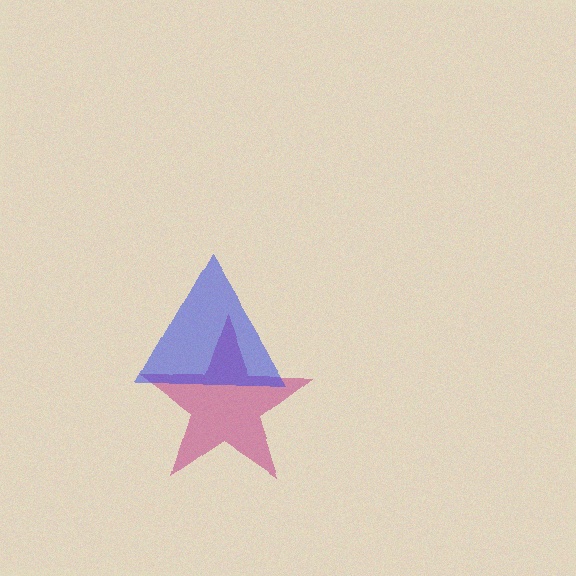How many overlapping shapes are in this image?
There are 2 overlapping shapes in the image.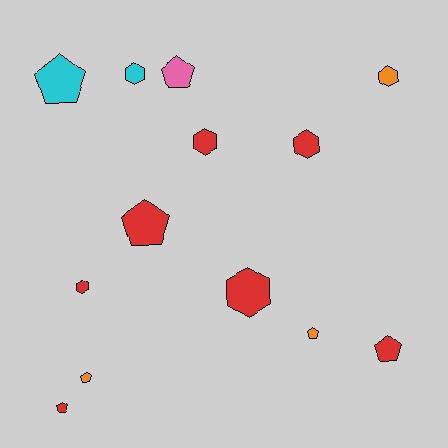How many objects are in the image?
There are 13 objects.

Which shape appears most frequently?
Pentagon, with 7 objects.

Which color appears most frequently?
Red, with 7 objects.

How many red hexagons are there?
There are 4 red hexagons.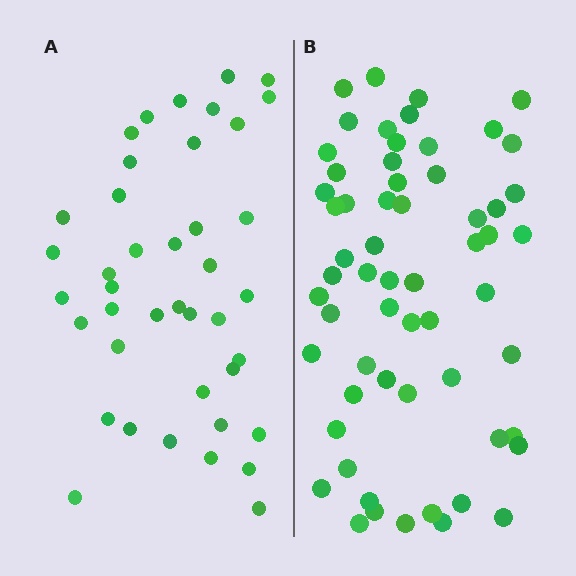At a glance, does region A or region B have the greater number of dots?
Region B (the right region) has more dots.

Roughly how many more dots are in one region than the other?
Region B has approximately 20 more dots than region A.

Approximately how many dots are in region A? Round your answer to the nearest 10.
About 40 dots. (The exact count is 41, which rounds to 40.)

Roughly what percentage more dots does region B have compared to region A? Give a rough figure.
About 45% more.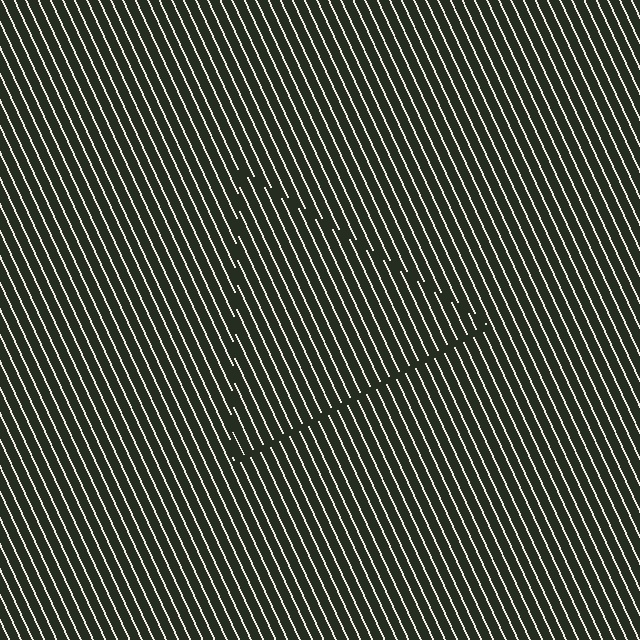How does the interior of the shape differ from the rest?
The interior of the shape contains the same grating, shifted by half a period — the contour is defined by the phase discontinuity where line-ends from the inner and outer gratings abut.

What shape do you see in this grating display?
An illusory triangle. The interior of the shape contains the same grating, shifted by half a period — the contour is defined by the phase discontinuity where line-ends from the inner and outer gratings abut.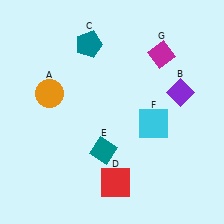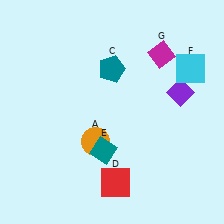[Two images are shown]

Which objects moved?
The objects that moved are: the orange circle (A), the teal pentagon (C), the cyan square (F).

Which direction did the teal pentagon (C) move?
The teal pentagon (C) moved down.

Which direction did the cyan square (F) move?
The cyan square (F) moved up.